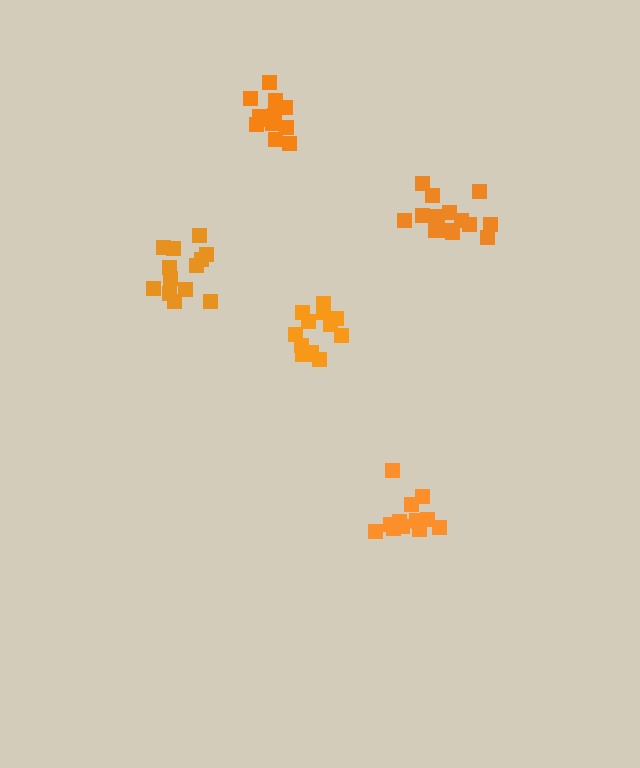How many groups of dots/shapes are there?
There are 5 groups.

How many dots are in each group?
Group 1: 13 dots, Group 2: 13 dots, Group 3: 14 dots, Group 4: 13 dots, Group 5: 12 dots (65 total).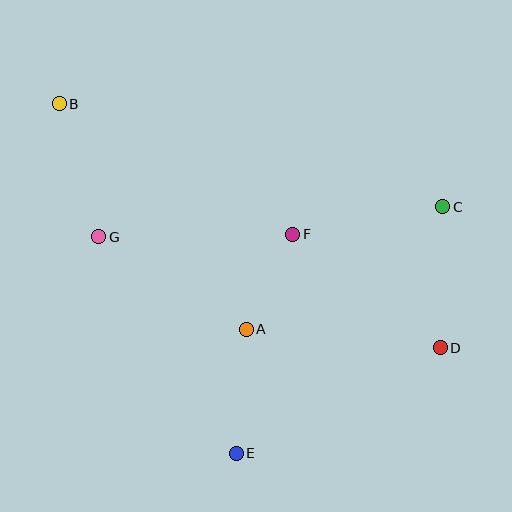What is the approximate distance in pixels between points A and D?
The distance between A and D is approximately 195 pixels.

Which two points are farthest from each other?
Points B and D are farthest from each other.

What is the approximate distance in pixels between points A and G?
The distance between A and G is approximately 174 pixels.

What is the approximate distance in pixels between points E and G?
The distance between E and G is approximately 256 pixels.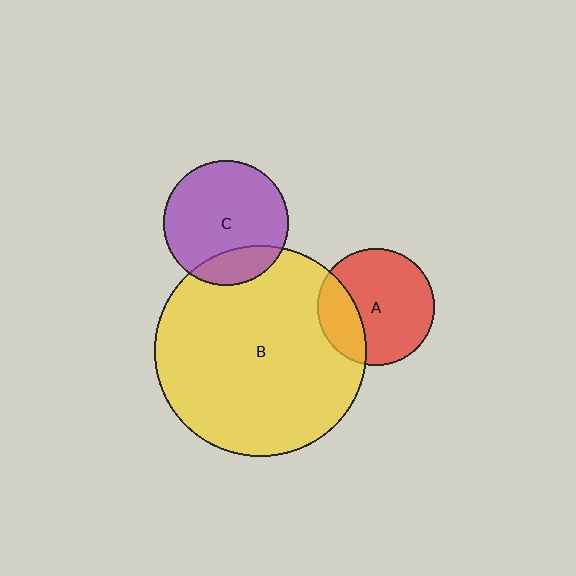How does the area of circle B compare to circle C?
Approximately 2.9 times.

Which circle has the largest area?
Circle B (yellow).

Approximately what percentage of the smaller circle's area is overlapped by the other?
Approximately 25%.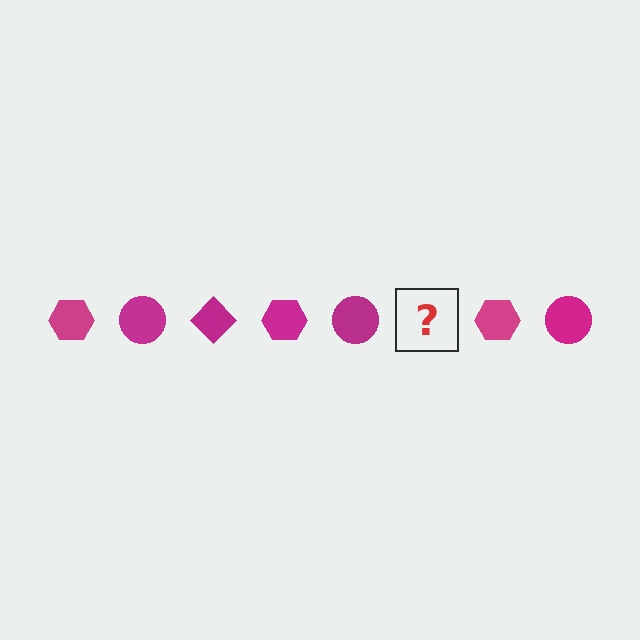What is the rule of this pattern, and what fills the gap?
The rule is that the pattern cycles through hexagon, circle, diamond shapes in magenta. The gap should be filled with a magenta diamond.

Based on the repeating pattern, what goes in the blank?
The blank should be a magenta diamond.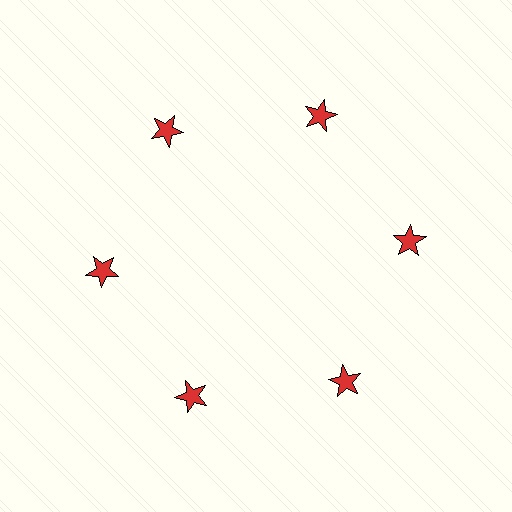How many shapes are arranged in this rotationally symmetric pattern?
There are 6 shapes, arranged in 6 groups of 1.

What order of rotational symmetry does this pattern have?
This pattern has 6-fold rotational symmetry.